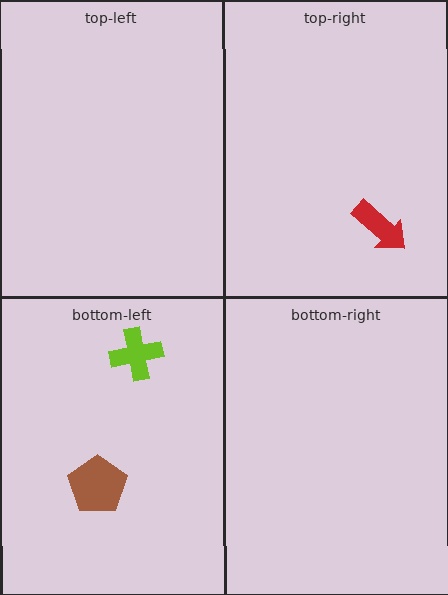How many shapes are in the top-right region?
1.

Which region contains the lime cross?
The bottom-left region.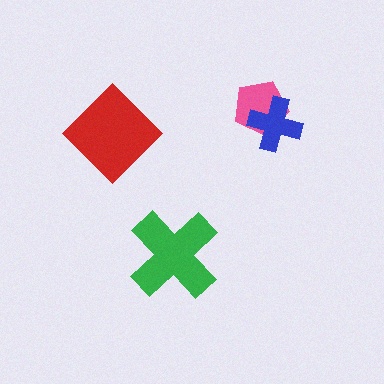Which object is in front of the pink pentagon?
The blue cross is in front of the pink pentagon.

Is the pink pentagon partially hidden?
Yes, it is partially covered by another shape.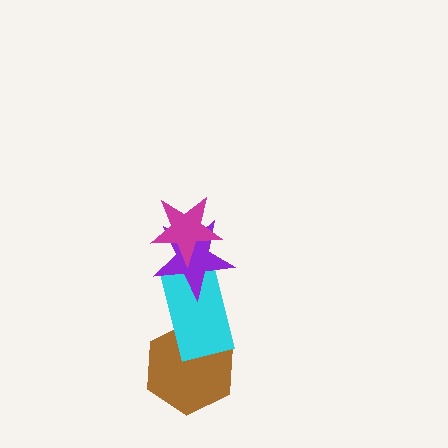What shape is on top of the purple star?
The magenta star is on top of the purple star.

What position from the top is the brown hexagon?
The brown hexagon is 4th from the top.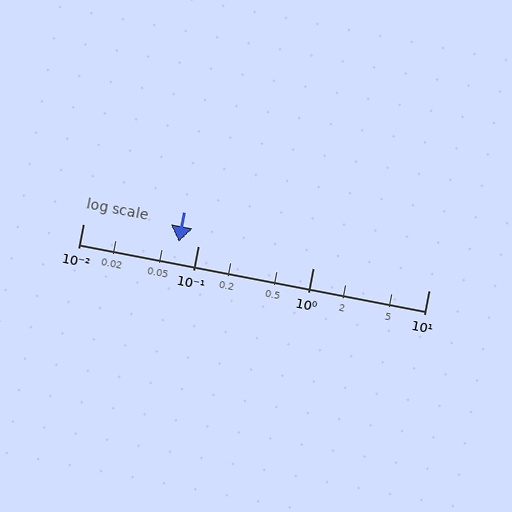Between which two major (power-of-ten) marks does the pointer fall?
The pointer is between 0.01 and 0.1.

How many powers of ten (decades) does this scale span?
The scale spans 3 decades, from 0.01 to 10.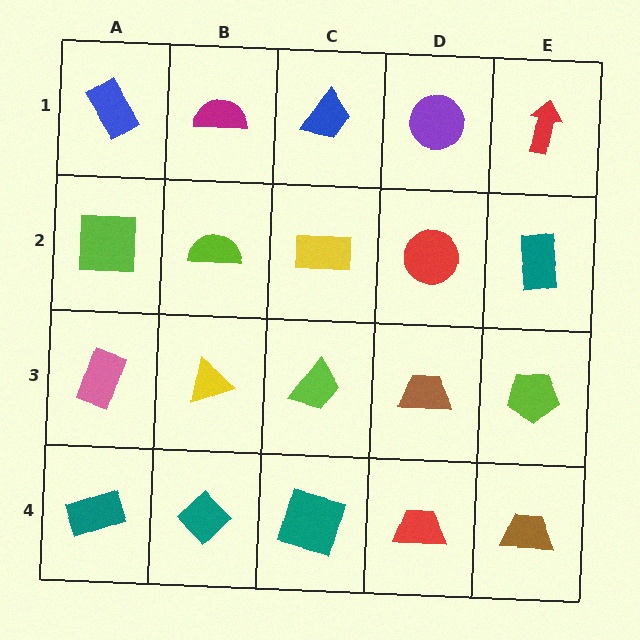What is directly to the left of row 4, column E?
A red trapezoid.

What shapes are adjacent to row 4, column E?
A lime pentagon (row 3, column E), a red trapezoid (row 4, column D).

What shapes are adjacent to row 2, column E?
A red arrow (row 1, column E), a lime pentagon (row 3, column E), a red circle (row 2, column D).